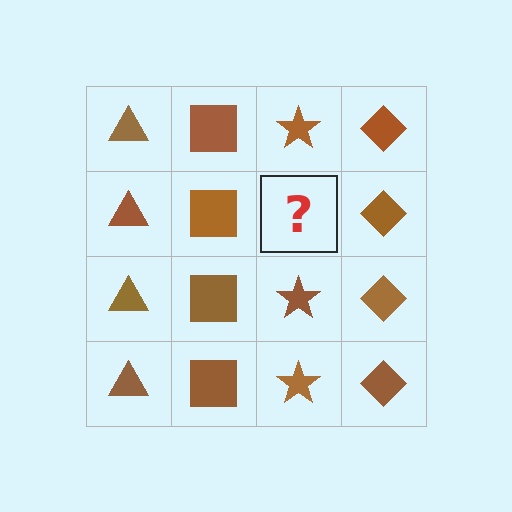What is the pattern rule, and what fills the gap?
The rule is that each column has a consistent shape. The gap should be filled with a brown star.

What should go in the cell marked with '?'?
The missing cell should contain a brown star.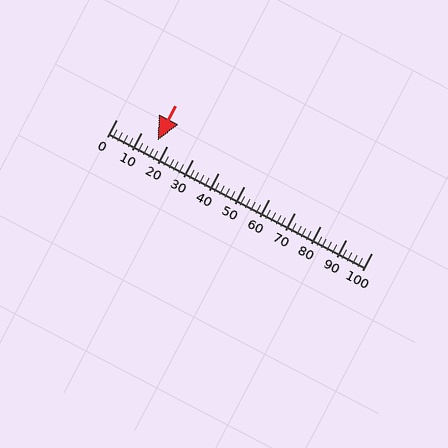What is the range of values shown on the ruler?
The ruler shows values from 0 to 100.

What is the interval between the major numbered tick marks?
The major tick marks are spaced 10 units apart.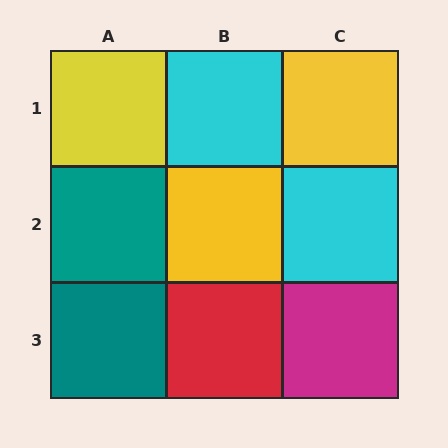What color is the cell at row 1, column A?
Yellow.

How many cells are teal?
2 cells are teal.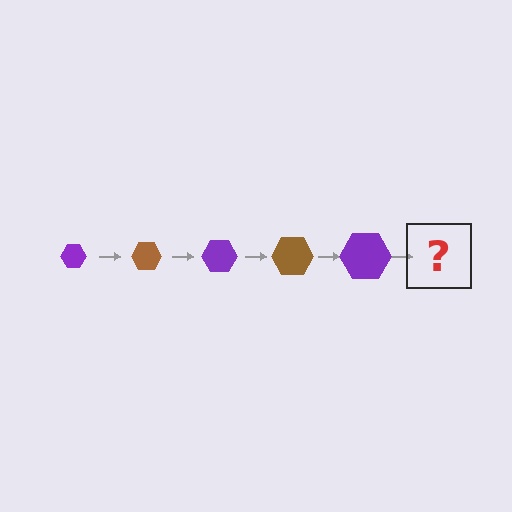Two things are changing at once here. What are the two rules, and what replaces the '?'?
The two rules are that the hexagon grows larger each step and the color cycles through purple and brown. The '?' should be a brown hexagon, larger than the previous one.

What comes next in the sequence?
The next element should be a brown hexagon, larger than the previous one.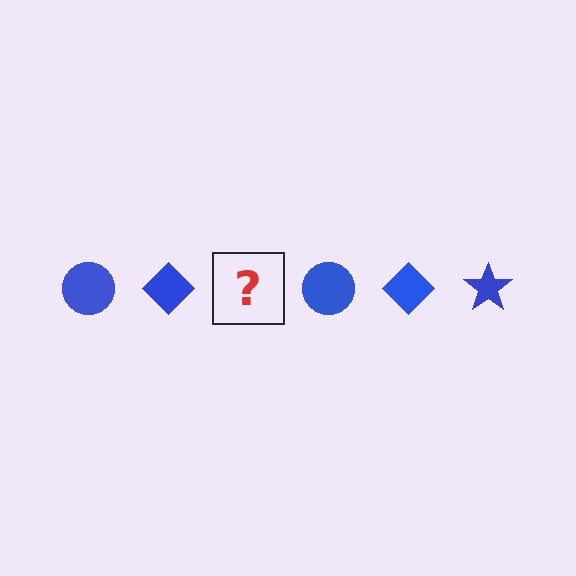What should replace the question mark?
The question mark should be replaced with a blue star.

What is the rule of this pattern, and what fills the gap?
The rule is that the pattern cycles through circle, diamond, star shapes in blue. The gap should be filled with a blue star.